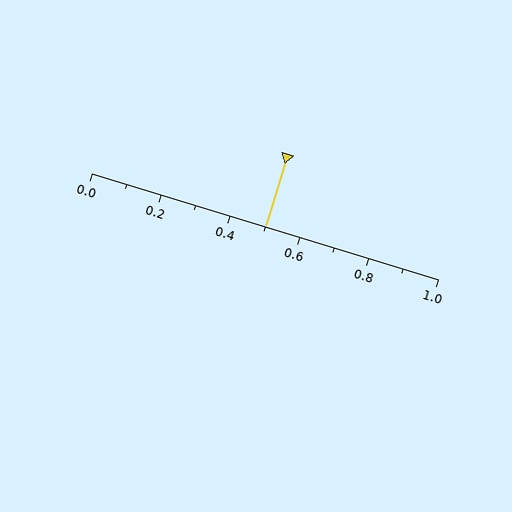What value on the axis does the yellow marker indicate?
The marker indicates approximately 0.5.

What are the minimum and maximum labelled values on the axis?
The axis runs from 0.0 to 1.0.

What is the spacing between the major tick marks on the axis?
The major ticks are spaced 0.2 apart.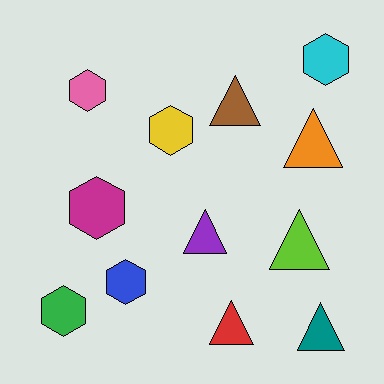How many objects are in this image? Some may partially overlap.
There are 12 objects.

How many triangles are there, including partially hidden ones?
There are 6 triangles.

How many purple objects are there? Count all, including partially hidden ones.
There is 1 purple object.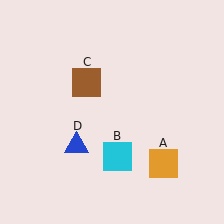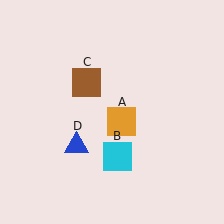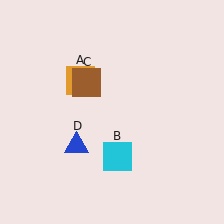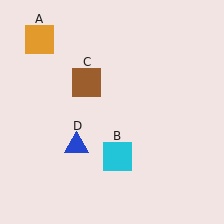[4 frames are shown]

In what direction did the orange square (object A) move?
The orange square (object A) moved up and to the left.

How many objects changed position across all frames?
1 object changed position: orange square (object A).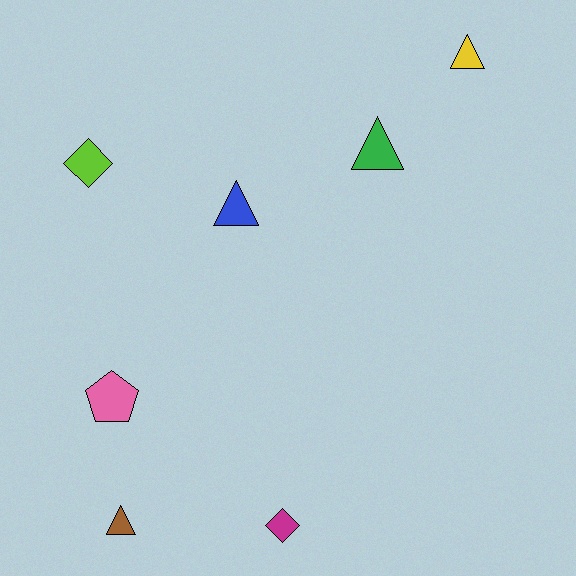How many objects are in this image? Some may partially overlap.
There are 7 objects.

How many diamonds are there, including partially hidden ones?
There are 2 diamonds.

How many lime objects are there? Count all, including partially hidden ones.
There is 1 lime object.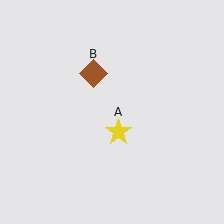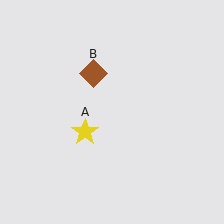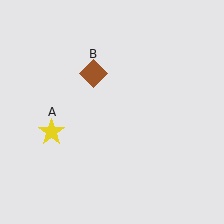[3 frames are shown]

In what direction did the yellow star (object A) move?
The yellow star (object A) moved left.